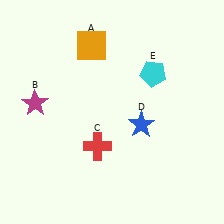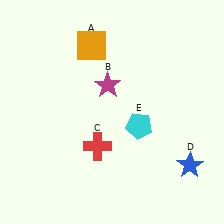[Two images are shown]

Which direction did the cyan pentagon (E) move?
The cyan pentagon (E) moved down.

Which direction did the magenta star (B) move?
The magenta star (B) moved right.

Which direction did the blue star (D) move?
The blue star (D) moved right.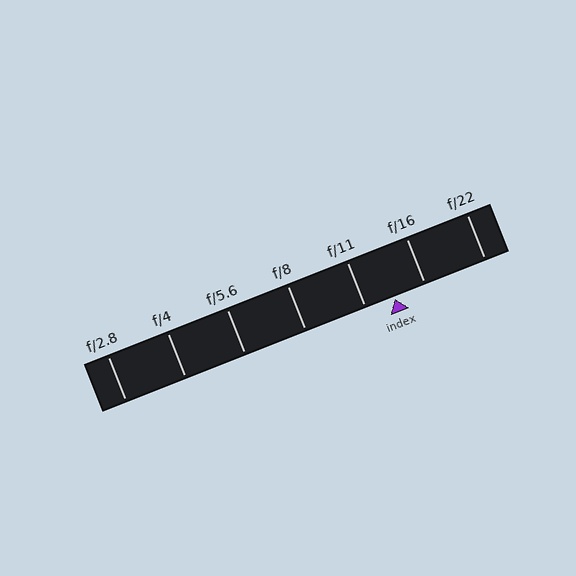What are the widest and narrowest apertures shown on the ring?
The widest aperture shown is f/2.8 and the narrowest is f/22.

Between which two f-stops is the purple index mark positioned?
The index mark is between f/11 and f/16.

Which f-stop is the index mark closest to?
The index mark is closest to f/11.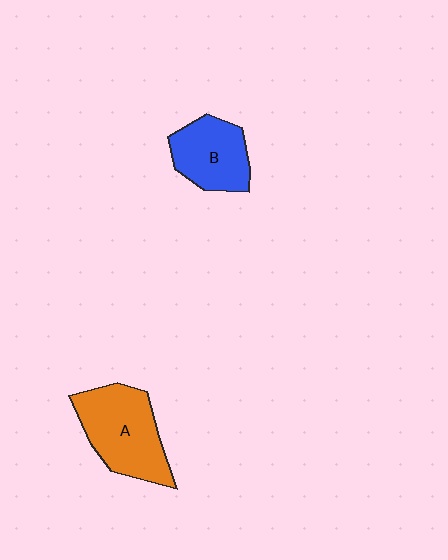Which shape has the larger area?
Shape A (orange).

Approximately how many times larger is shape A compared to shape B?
Approximately 1.3 times.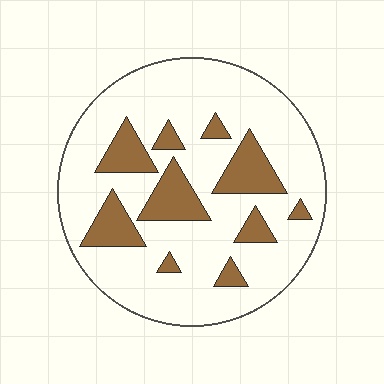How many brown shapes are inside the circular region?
10.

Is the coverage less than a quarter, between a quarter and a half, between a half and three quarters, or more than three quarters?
Less than a quarter.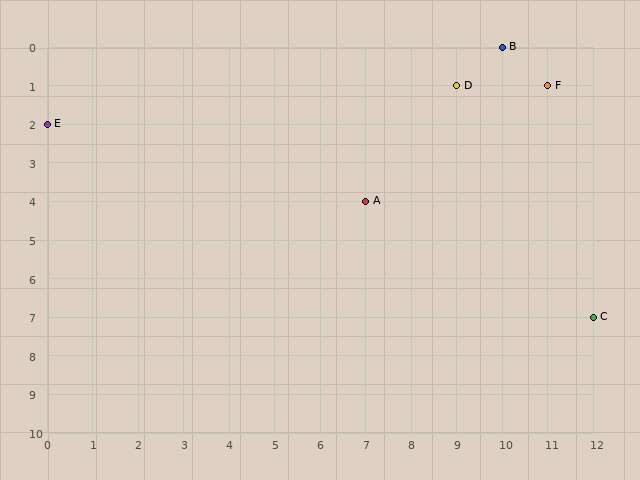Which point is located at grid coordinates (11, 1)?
Point F is at (11, 1).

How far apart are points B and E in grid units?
Points B and E are 10 columns and 2 rows apart (about 10.2 grid units diagonally).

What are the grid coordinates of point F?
Point F is at grid coordinates (11, 1).